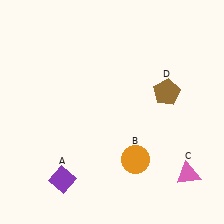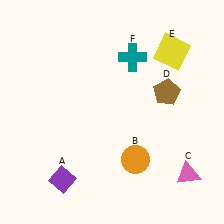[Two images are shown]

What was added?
A yellow square (E), a teal cross (F) were added in Image 2.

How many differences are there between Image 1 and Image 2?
There are 2 differences between the two images.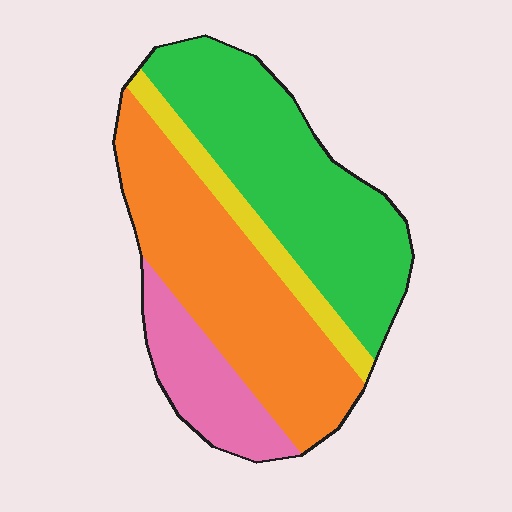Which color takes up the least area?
Yellow, at roughly 10%.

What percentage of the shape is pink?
Pink covers roughly 15% of the shape.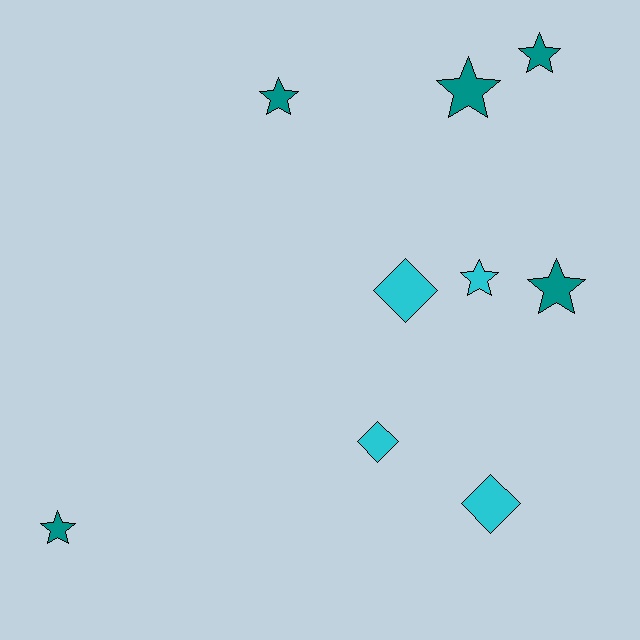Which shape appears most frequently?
Star, with 6 objects.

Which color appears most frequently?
Teal, with 5 objects.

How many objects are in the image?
There are 9 objects.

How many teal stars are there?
There are 5 teal stars.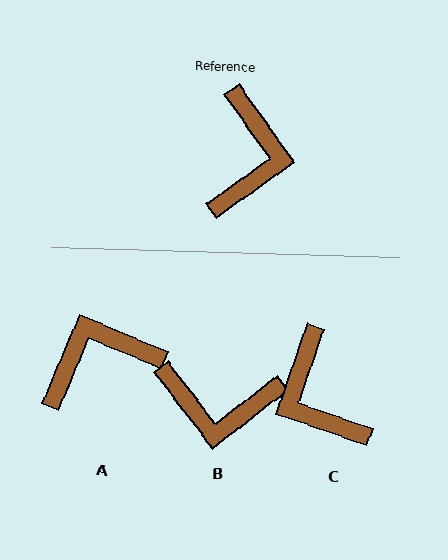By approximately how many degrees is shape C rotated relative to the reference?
Approximately 144 degrees clockwise.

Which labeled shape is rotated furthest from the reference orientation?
C, about 144 degrees away.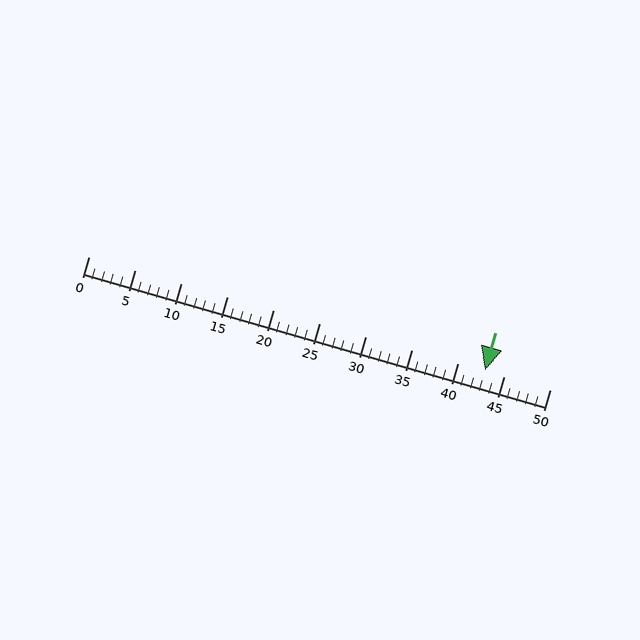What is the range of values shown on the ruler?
The ruler shows values from 0 to 50.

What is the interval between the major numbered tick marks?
The major tick marks are spaced 5 units apart.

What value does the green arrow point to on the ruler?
The green arrow points to approximately 43.